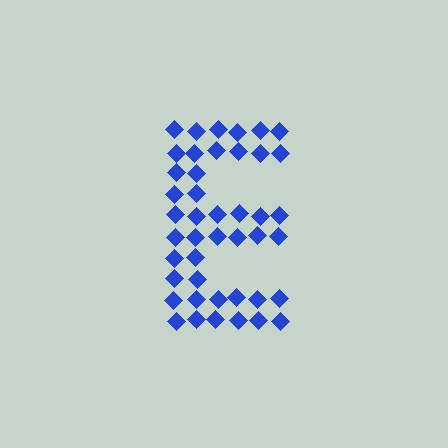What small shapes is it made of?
It is made of small diamonds.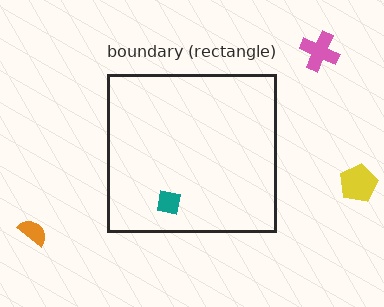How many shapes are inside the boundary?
1 inside, 3 outside.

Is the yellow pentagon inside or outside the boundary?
Outside.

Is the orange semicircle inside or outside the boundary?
Outside.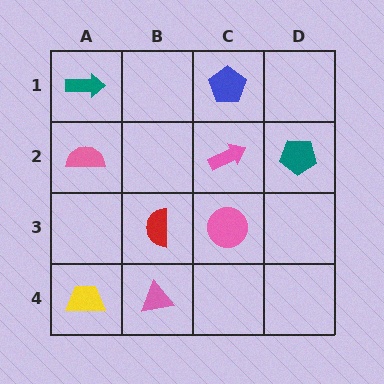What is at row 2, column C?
A pink arrow.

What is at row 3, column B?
A red semicircle.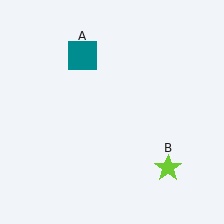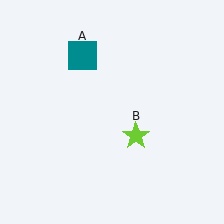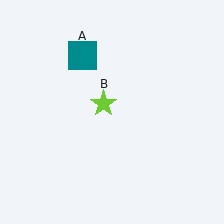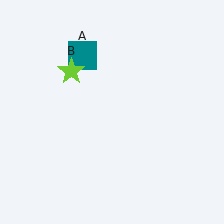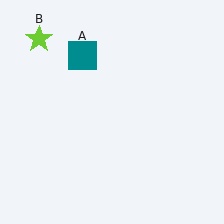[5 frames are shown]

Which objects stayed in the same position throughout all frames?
Teal square (object A) remained stationary.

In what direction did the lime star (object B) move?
The lime star (object B) moved up and to the left.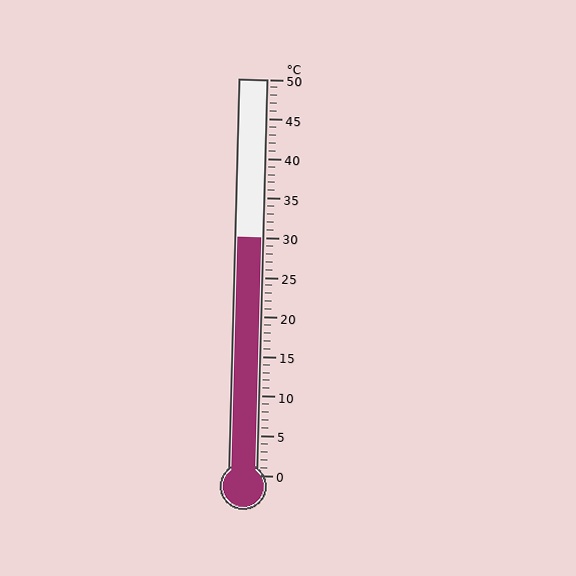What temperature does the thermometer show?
The thermometer shows approximately 30°C.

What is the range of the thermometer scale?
The thermometer scale ranges from 0°C to 50°C.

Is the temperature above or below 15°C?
The temperature is above 15°C.